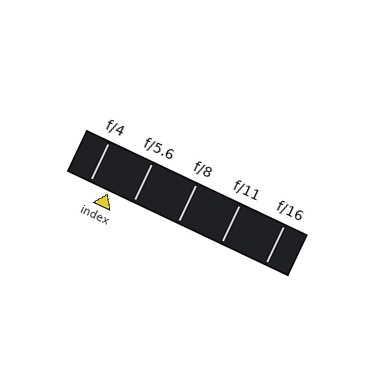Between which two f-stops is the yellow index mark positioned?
The index mark is between f/4 and f/5.6.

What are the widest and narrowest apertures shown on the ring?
The widest aperture shown is f/4 and the narrowest is f/16.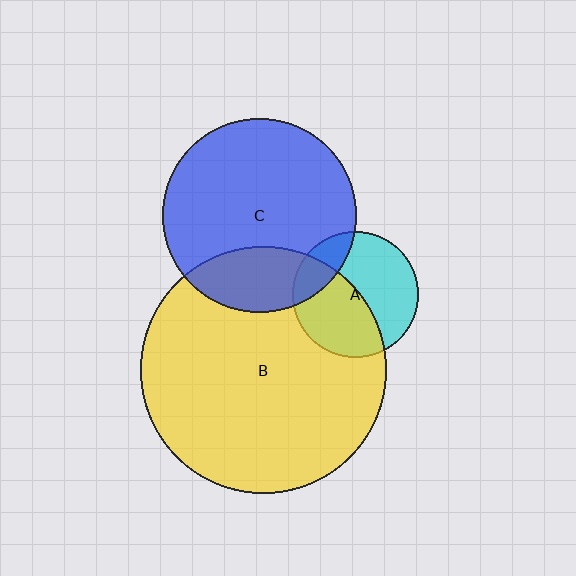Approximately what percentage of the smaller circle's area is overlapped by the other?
Approximately 50%.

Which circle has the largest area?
Circle B (yellow).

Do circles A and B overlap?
Yes.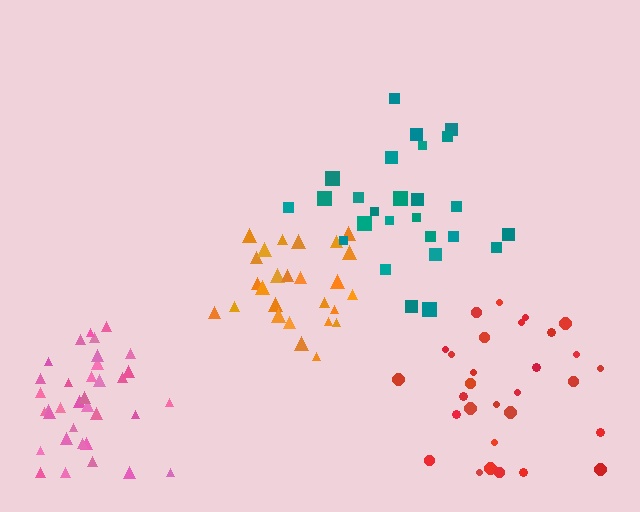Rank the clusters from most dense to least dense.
orange, pink, teal, red.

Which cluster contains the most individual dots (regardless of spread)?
Pink (35).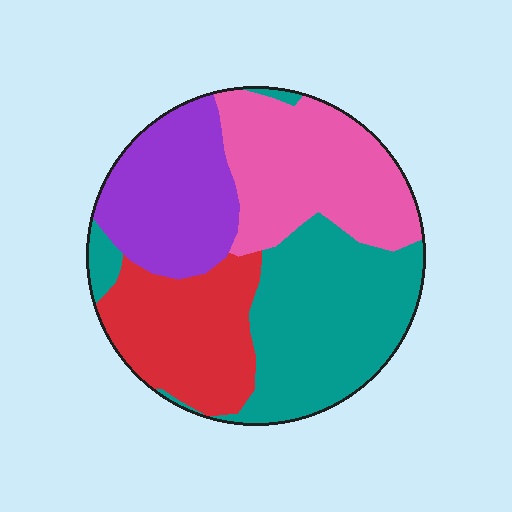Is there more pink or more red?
Pink.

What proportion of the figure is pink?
Pink covers 26% of the figure.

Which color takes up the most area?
Teal, at roughly 35%.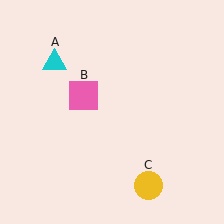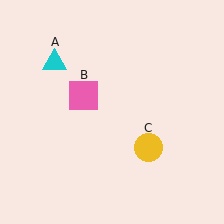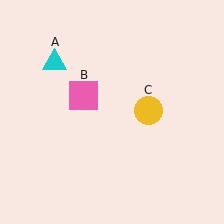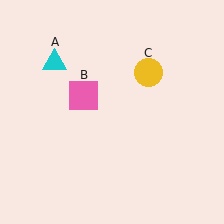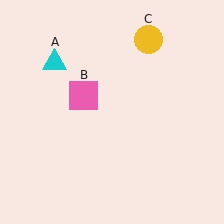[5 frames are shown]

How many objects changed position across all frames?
1 object changed position: yellow circle (object C).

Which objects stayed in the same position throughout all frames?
Cyan triangle (object A) and pink square (object B) remained stationary.